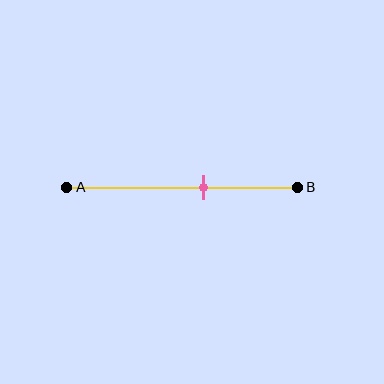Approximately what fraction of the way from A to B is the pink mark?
The pink mark is approximately 60% of the way from A to B.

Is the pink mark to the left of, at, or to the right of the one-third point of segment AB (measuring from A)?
The pink mark is to the right of the one-third point of segment AB.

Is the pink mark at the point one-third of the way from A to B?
No, the mark is at about 60% from A, not at the 33% one-third point.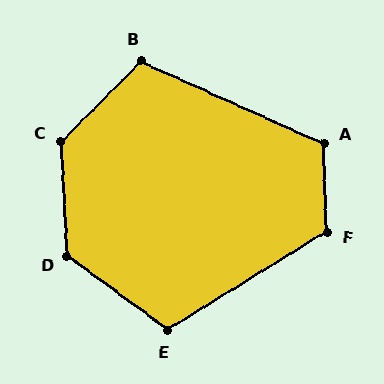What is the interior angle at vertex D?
Approximately 129 degrees (obtuse).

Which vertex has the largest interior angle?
C, at approximately 132 degrees.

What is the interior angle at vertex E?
Approximately 112 degrees (obtuse).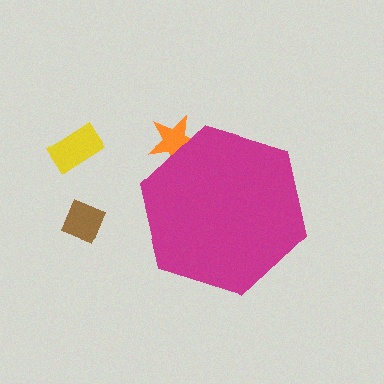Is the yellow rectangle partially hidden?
No, the yellow rectangle is fully visible.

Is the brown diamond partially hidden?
No, the brown diamond is fully visible.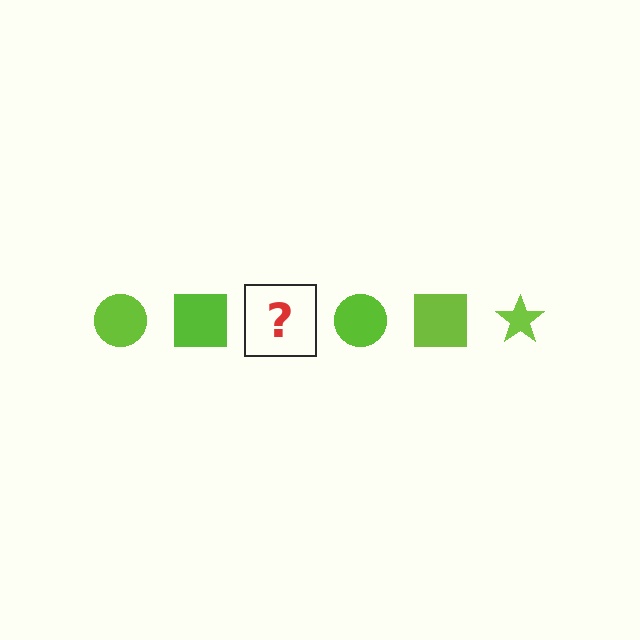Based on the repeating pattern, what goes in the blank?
The blank should be a lime star.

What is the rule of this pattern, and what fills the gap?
The rule is that the pattern cycles through circle, square, star shapes in lime. The gap should be filled with a lime star.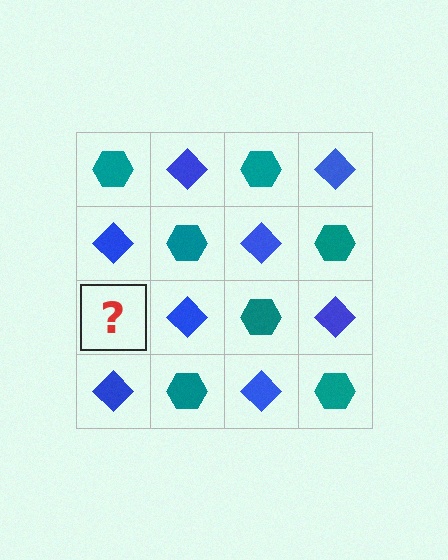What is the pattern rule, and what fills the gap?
The rule is that it alternates teal hexagon and blue diamond in a checkerboard pattern. The gap should be filled with a teal hexagon.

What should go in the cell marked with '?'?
The missing cell should contain a teal hexagon.